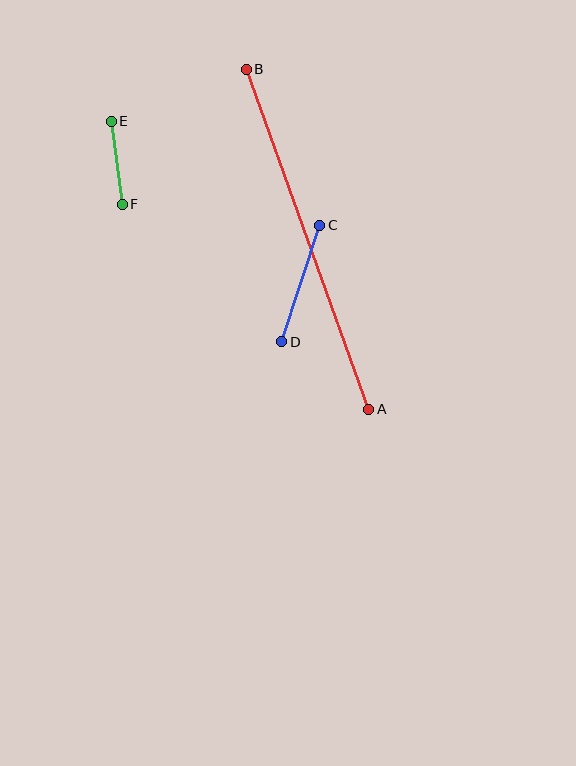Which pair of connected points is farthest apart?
Points A and B are farthest apart.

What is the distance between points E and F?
The distance is approximately 84 pixels.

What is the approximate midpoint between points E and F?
The midpoint is at approximately (117, 163) pixels.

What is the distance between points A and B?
The distance is approximately 361 pixels.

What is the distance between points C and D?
The distance is approximately 122 pixels.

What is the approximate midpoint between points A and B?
The midpoint is at approximately (308, 239) pixels.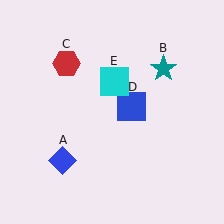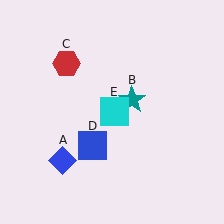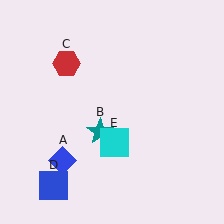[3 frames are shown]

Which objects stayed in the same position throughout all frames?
Blue diamond (object A) and red hexagon (object C) remained stationary.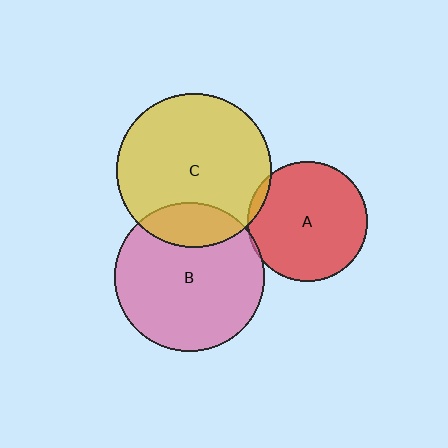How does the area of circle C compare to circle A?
Approximately 1.7 times.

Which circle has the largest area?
Circle C (yellow).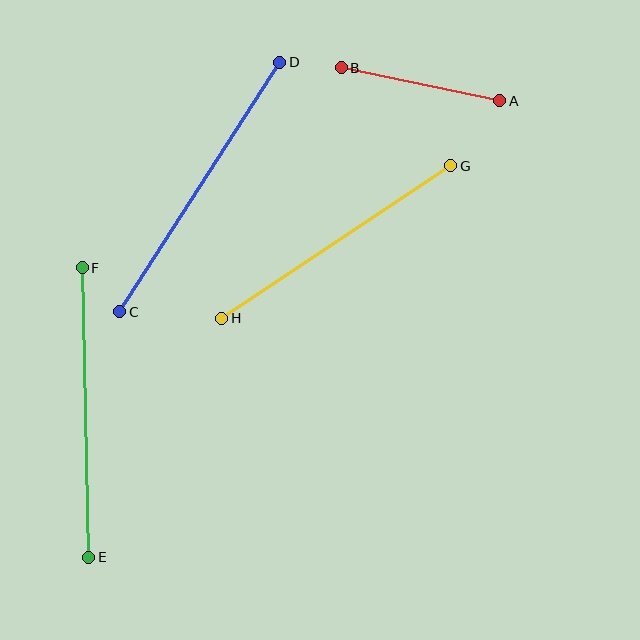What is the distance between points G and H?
The distance is approximately 275 pixels.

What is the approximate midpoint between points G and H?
The midpoint is at approximately (336, 242) pixels.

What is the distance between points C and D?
The distance is approximately 297 pixels.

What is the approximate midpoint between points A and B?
The midpoint is at approximately (421, 84) pixels.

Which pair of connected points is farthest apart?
Points C and D are farthest apart.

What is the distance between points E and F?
The distance is approximately 289 pixels.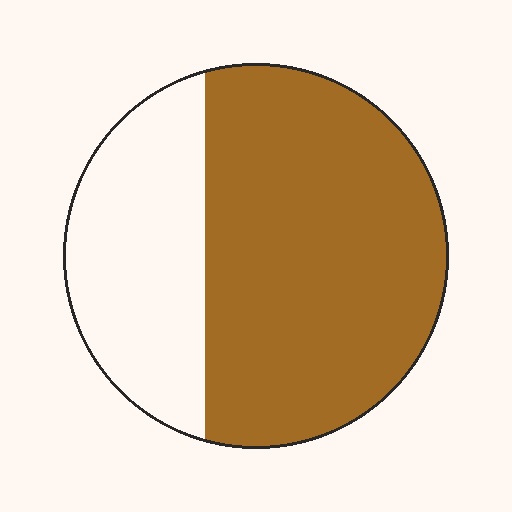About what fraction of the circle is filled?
About two thirds (2/3).